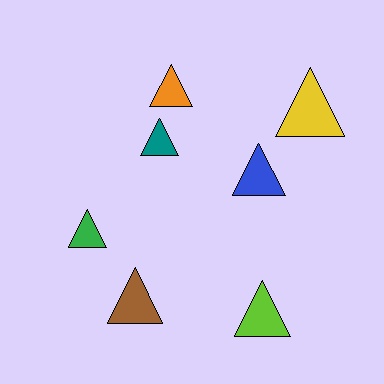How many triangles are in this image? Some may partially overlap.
There are 7 triangles.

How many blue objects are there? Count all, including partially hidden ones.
There is 1 blue object.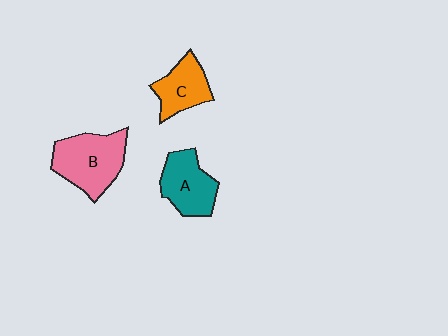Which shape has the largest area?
Shape B (pink).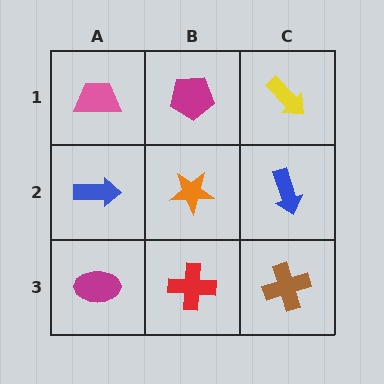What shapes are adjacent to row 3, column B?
An orange star (row 2, column B), a magenta ellipse (row 3, column A), a brown cross (row 3, column C).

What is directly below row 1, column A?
A blue arrow.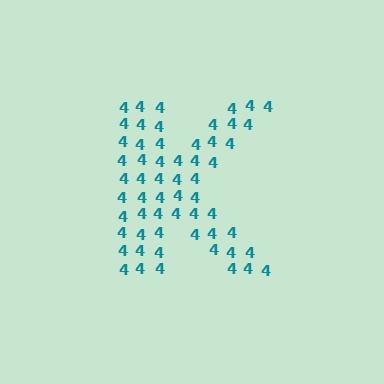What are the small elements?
The small elements are digit 4's.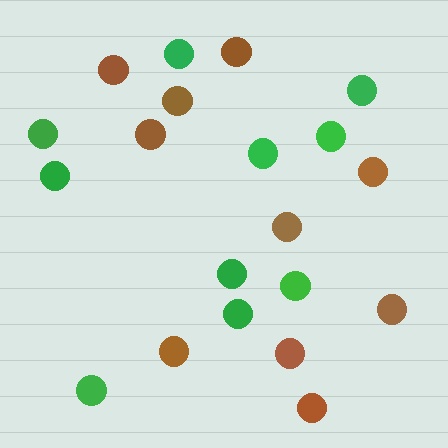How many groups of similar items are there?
There are 2 groups: one group of green circles (10) and one group of brown circles (10).